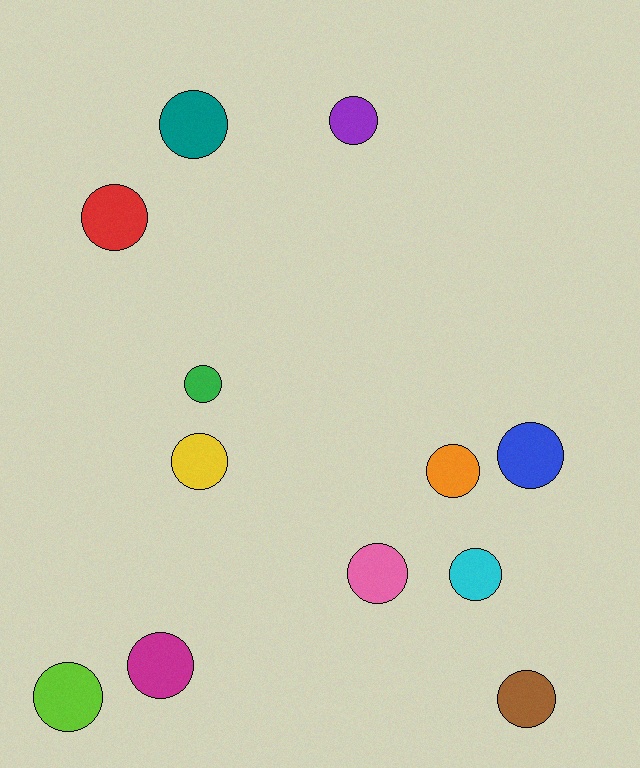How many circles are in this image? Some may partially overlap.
There are 12 circles.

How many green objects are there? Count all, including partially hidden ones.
There is 1 green object.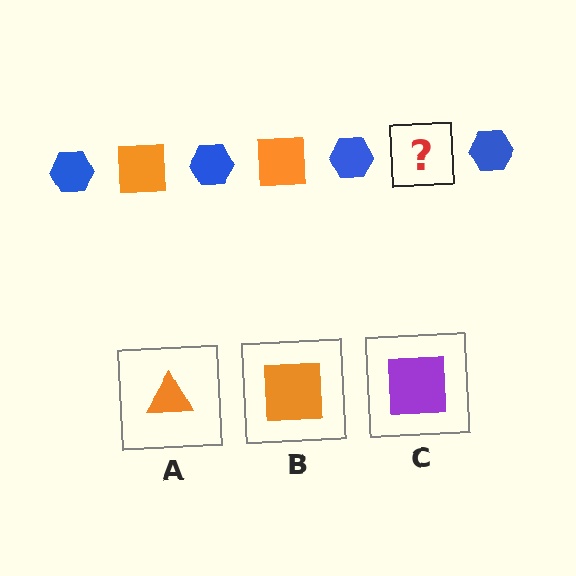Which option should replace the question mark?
Option B.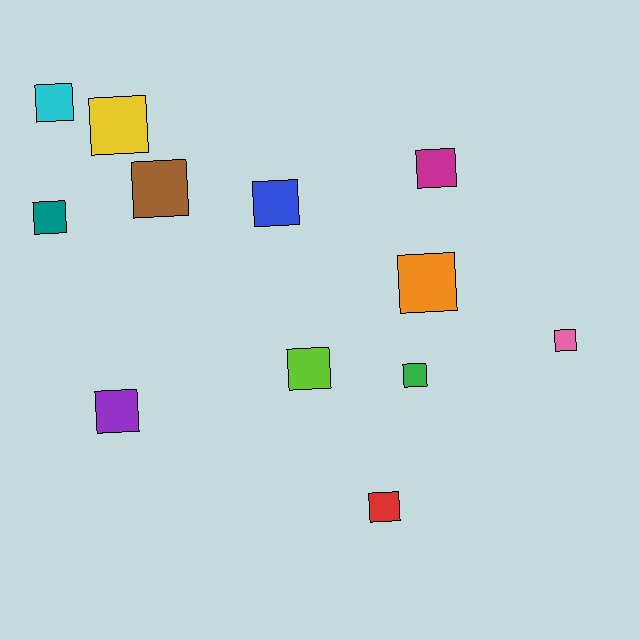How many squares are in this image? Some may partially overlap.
There are 12 squares.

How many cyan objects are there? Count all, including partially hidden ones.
There is 1 cyan object.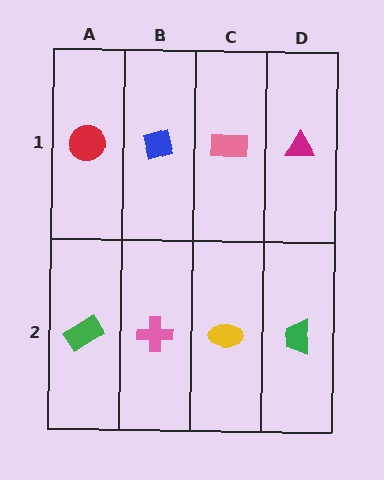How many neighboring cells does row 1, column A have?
2.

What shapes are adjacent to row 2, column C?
A pink rectangle (row 1, column C), a pink cross (row 2, column B), a green trapezoid (row 2, column D).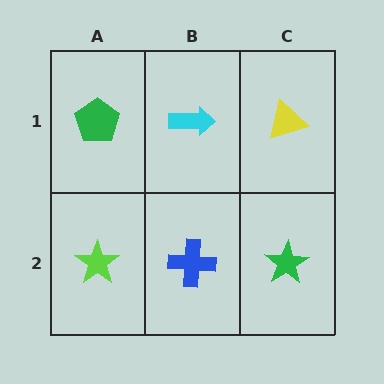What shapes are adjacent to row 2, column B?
A cyan arrow (row 1, column B), a lime star (row 2, column A), a green star (row 2, column C).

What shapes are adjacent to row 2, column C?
A yellow triangle (row 1, column C), a blue cross (row 2, column B).